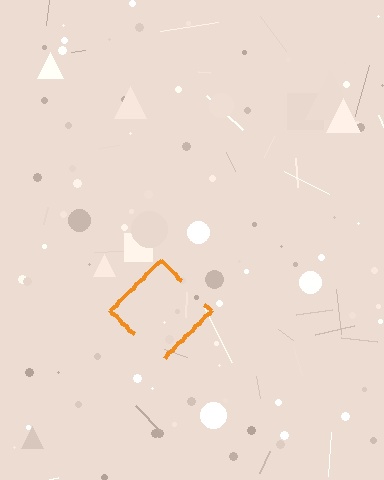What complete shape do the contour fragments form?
The contour fragments form a diamond.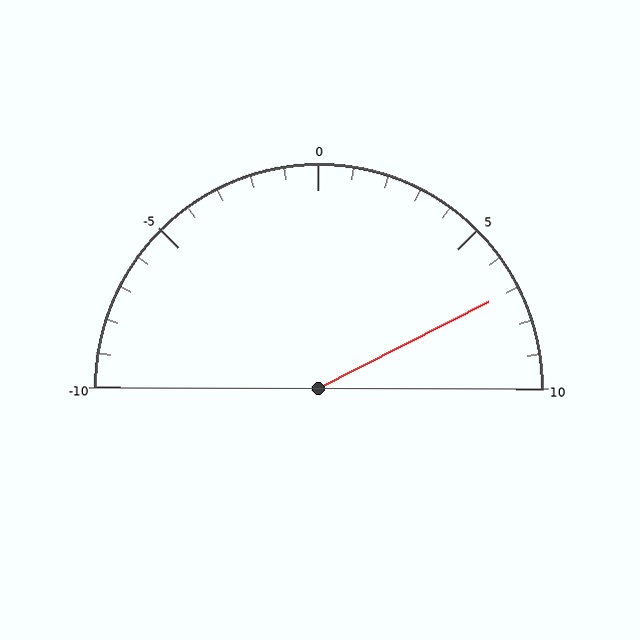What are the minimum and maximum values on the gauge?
The gauge ranges from -10 to 10.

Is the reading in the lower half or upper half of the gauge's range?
The reading is in the upper half of the range (-10 to 10).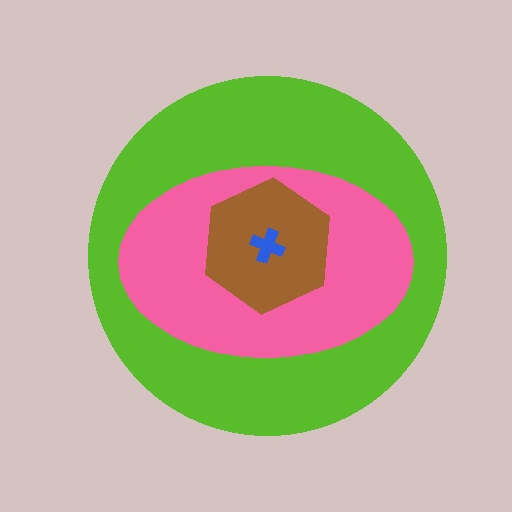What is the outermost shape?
The lime circle.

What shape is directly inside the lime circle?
The pink ellipse.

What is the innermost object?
The blue cross.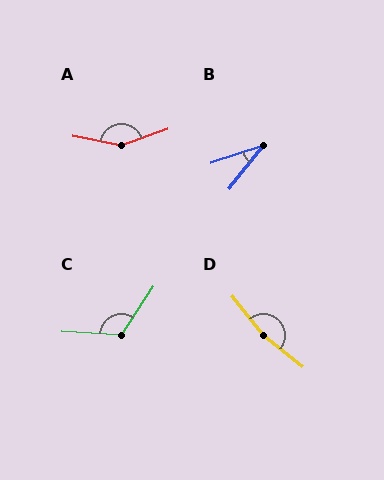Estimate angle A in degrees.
Approximately 149 degrees.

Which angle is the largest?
D, at approximately 167 degrees.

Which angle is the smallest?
B, at approximately 33 degrees.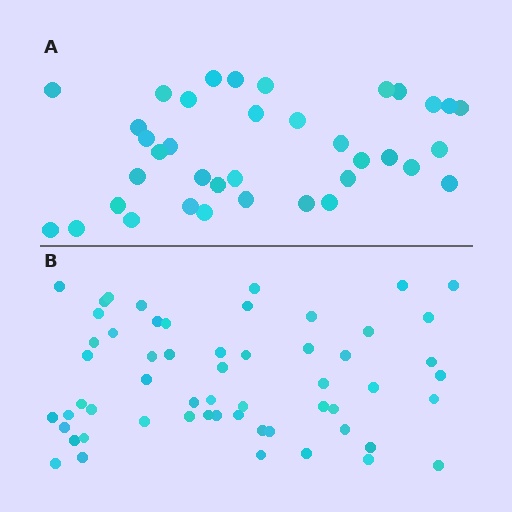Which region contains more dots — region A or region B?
Region B (the bottom region) has more dots.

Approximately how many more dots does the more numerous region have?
Region B has approximately 20 more dots than region A.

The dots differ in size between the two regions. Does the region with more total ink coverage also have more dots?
No. Region A has more total ink coverage because its dots are larger, but region B actually contains more individual dots. Total area can be misleading — the number of items is what matters here.